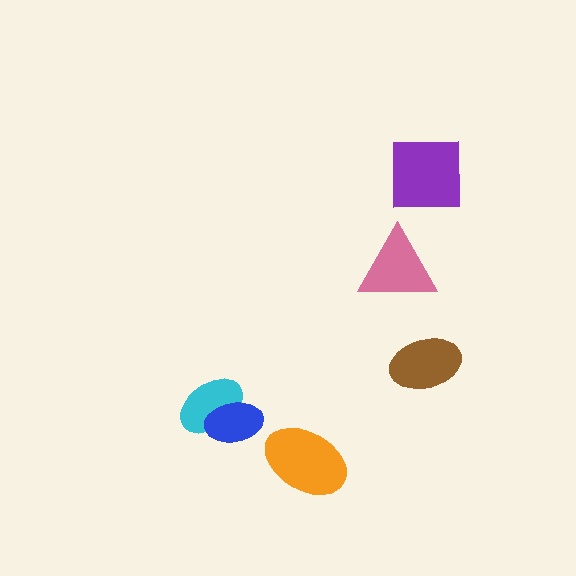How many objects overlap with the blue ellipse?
1 object overlaps with the blue ellipse.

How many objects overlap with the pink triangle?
0 objects overlap with the pink triangle.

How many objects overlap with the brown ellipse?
0 objects overlap with the brown ellipse.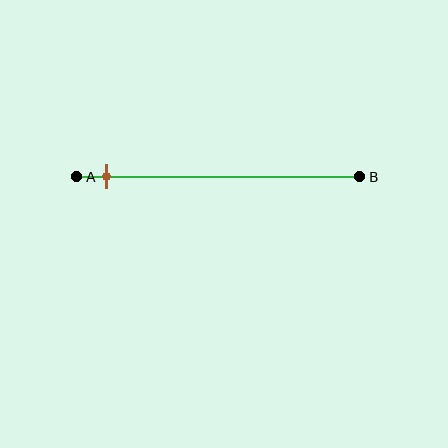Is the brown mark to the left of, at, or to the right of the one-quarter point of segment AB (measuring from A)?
The brown mark is to the left of the one-quarter point of segment AB.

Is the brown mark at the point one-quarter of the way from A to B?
No, the mark is at about 10% from A, not at the 25% one-quarter point.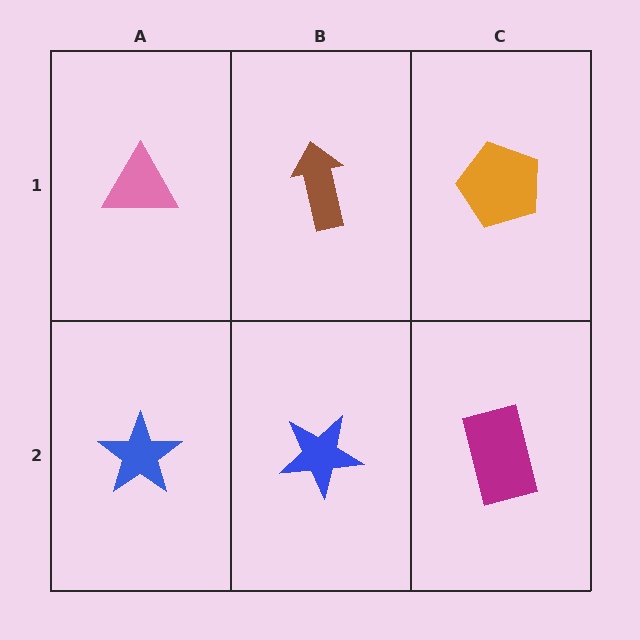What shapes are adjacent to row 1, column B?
A blue star (row 2, column B), a pink triangle (row 1, column A), an orange pentagon (row 1, column C).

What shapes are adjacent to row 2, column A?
A pink triangle (row 1, column A), a blue star (row 2, column B).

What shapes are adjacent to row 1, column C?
A magenta rectangle (row 2, column C), a brown arrow (row 1, column B).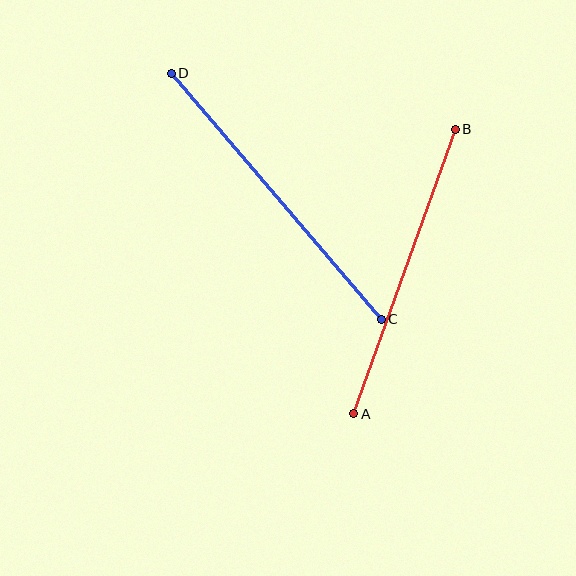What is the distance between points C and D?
The distance is approximately 323 pixels.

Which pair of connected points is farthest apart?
Points C and D are farthest apart.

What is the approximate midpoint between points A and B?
The midpoint is at approximately (404, 271) pixels.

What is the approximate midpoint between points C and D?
The midpoint is at approximately (276, 196) pixels.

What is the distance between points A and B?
The distance is approximately 302 pixels.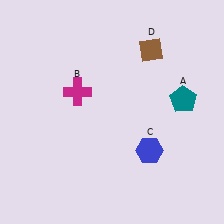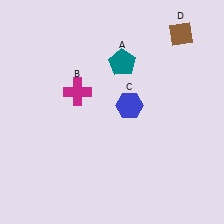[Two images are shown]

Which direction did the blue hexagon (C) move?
The blue hexagon (C) moved up.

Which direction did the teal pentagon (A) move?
The teal pentagon (A) moved left.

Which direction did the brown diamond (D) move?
The brown diamond (D) moved right.